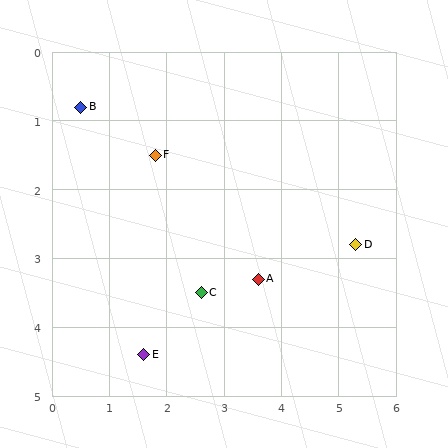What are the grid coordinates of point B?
Point B is at approximately (0.5, 0.8).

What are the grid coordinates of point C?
Point C is at approximately (2.6, 3.5).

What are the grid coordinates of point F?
Point F is at approximately (1.8, 1.5).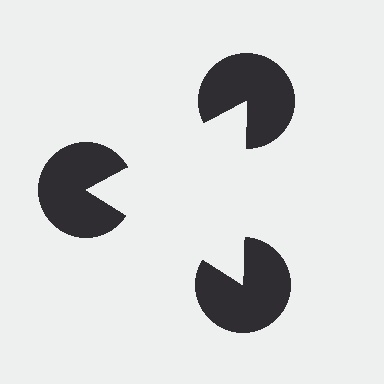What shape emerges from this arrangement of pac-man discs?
An illusory triangle — its edges are inferred from the aligned wedge cuts in the pac-man discs, not physically drawn.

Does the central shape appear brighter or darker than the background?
It typically appears slightly brighter than the background, even though no actual brightness change is drawn.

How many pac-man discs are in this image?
There are 3 — one at each vertex of the illusory triangle.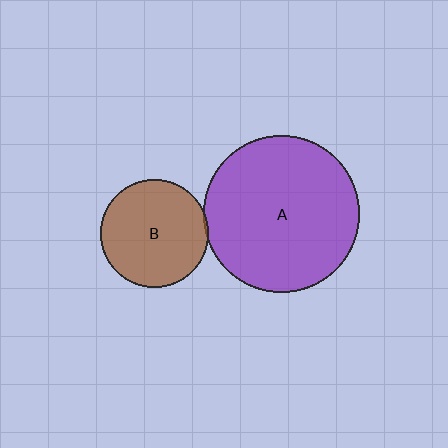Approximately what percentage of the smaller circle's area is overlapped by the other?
Approximately 5%.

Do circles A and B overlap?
Yes.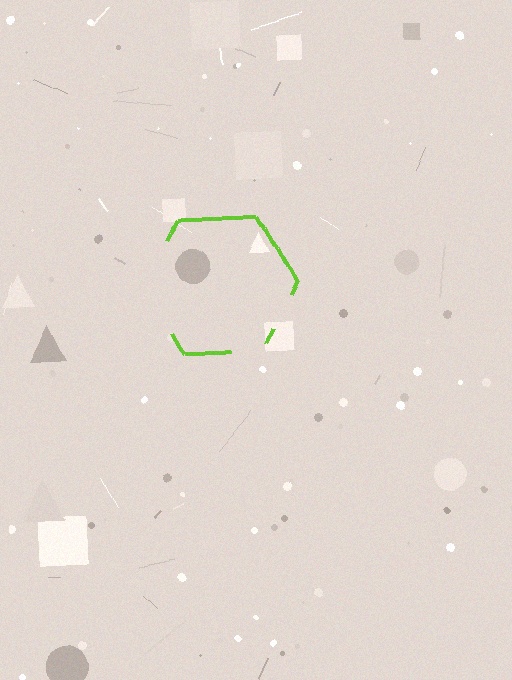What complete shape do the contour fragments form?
The contour fragments form a hexagon.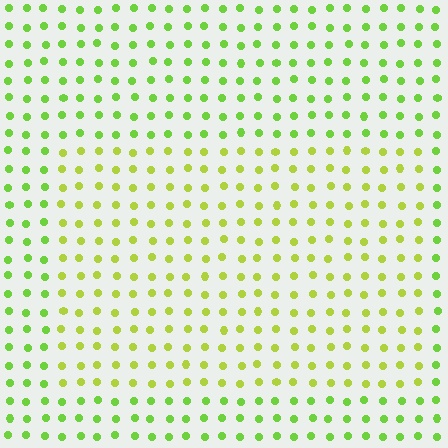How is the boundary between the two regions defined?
The boundary is defined purely by a slight shift in hue (about 26 degrees). Spacing, size, and orientation are identical on both sides.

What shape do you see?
I see a rectangle.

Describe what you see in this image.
The image is filled with small lime elements in a uniform arrangement. A rectangle-shaped region is visible where the elements are tinted to a slightly different hue, forming a subtle color boundary.